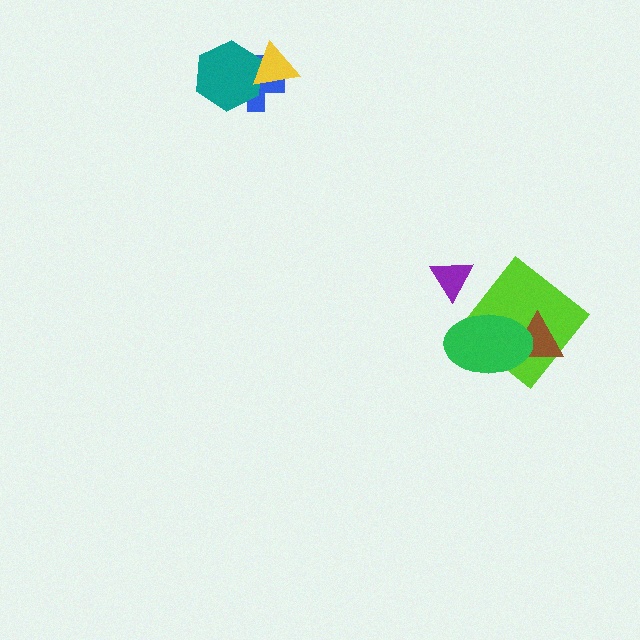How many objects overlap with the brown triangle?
2 objects overlap with the brown triangle.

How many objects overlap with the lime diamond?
2 objects overlap with the lime diamond.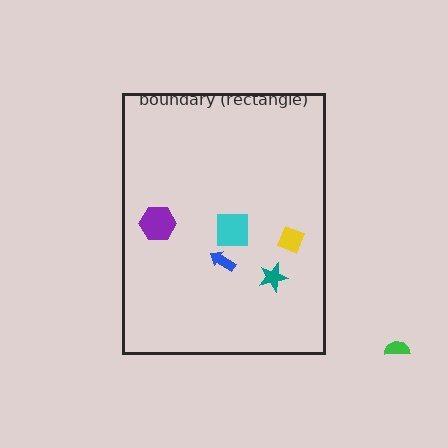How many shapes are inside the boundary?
5 inside, 1 outside.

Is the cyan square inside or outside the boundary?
Inside.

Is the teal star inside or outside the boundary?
Inside.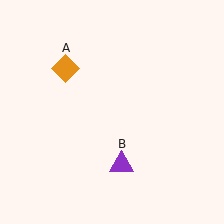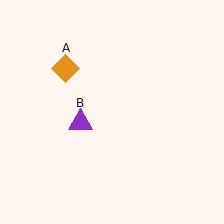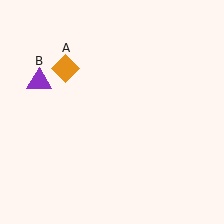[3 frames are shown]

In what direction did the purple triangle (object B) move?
The purple triangle (object B) moved up and to the left.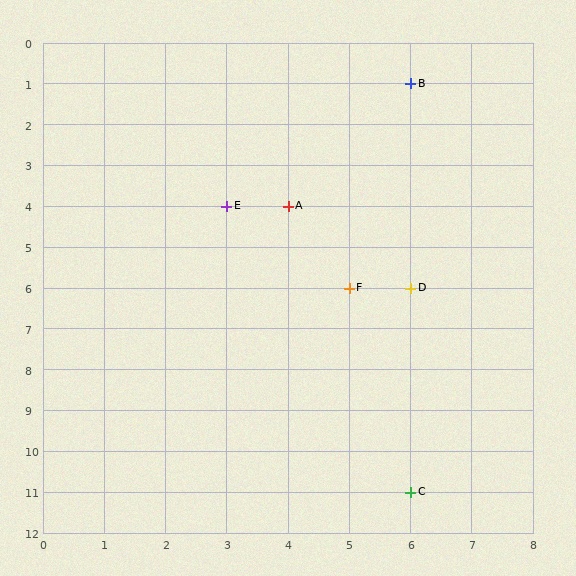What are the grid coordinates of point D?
Point D is at grid coordinates (6, 6).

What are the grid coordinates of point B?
Point B is at grid coordinates (6, 1).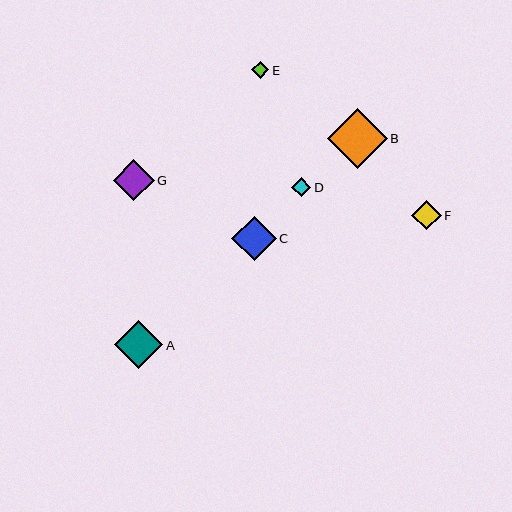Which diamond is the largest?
Diamond B is the largest with a size of approximately 60 pixels.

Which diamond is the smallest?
Diamond E is the smallest with a size of approximately 17 pixels.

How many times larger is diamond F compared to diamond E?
Diamond F is approximately 1.8 times the size of diamond E.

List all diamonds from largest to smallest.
From largest to smallest: B, A, C, G, F, D, E.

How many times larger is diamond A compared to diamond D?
Diamond A is approximately 2.5 times the size of diamond D.